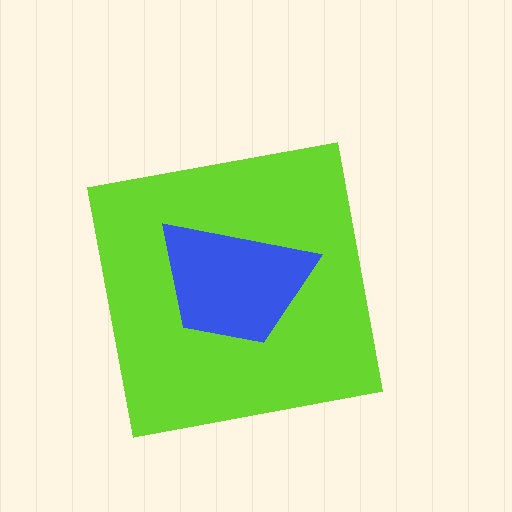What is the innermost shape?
The blue trapezoid.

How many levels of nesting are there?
2.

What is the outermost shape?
The lime square.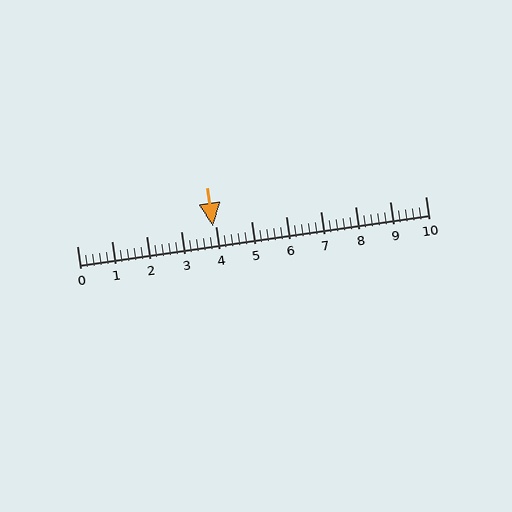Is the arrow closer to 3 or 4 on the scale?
The arrow is closer to 4.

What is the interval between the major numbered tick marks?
The major tick marks are spaced 1 units apart.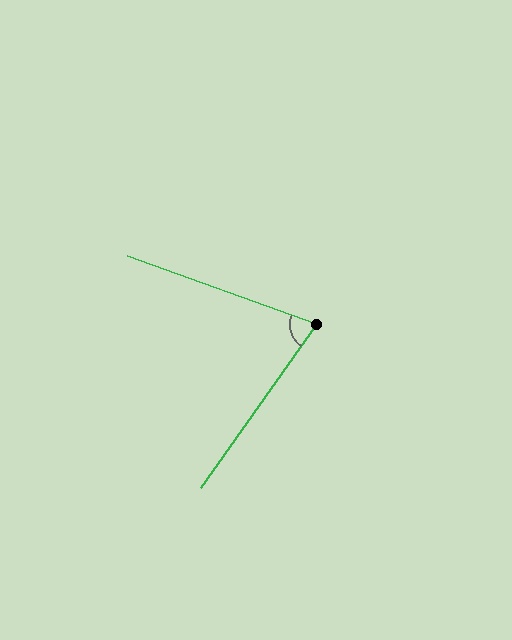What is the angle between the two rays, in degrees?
Approximately 75 degrees.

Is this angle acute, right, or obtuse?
It is acute.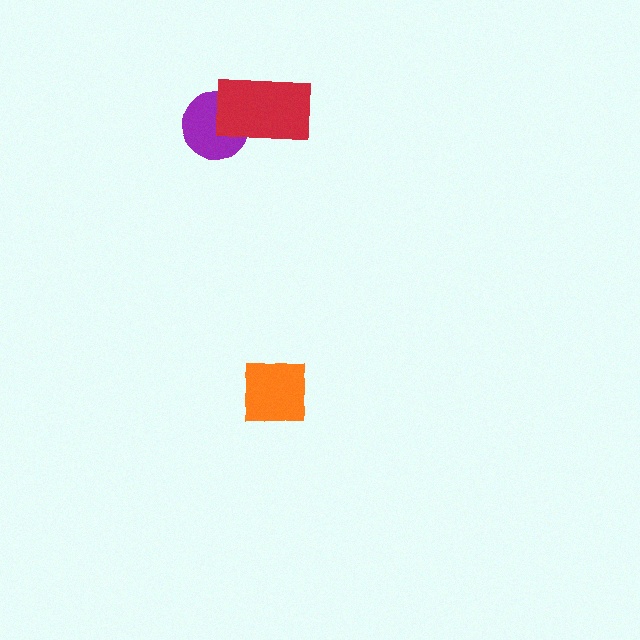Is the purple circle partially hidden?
Yes, it is partially covered by another shape.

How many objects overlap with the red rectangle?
1 object overlaps with the red rectangle.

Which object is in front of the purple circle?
The red rectangle is in front of the purple circle.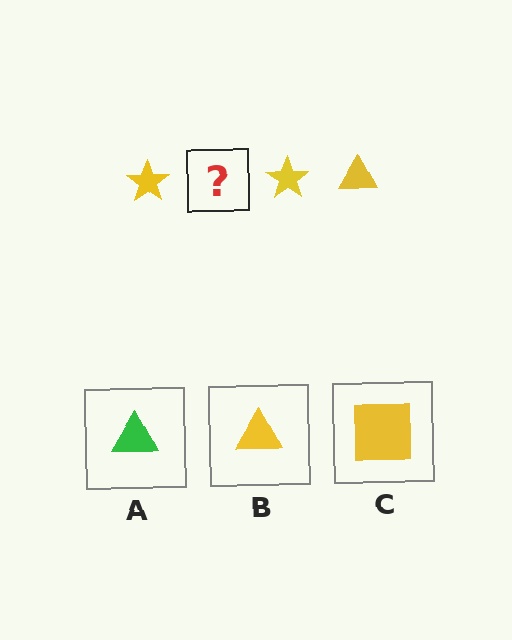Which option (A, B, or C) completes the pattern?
B.